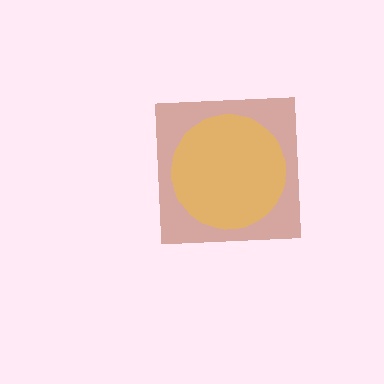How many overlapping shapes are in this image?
There are 2 overlapping shapes in the image.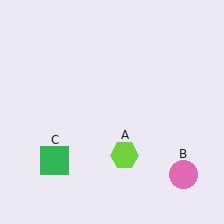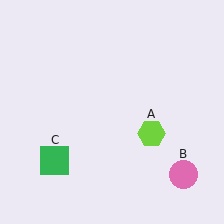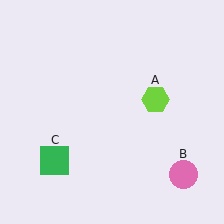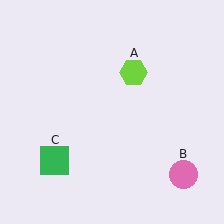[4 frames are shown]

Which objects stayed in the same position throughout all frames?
Pink circle (object B) and green square (object C) remained stationary.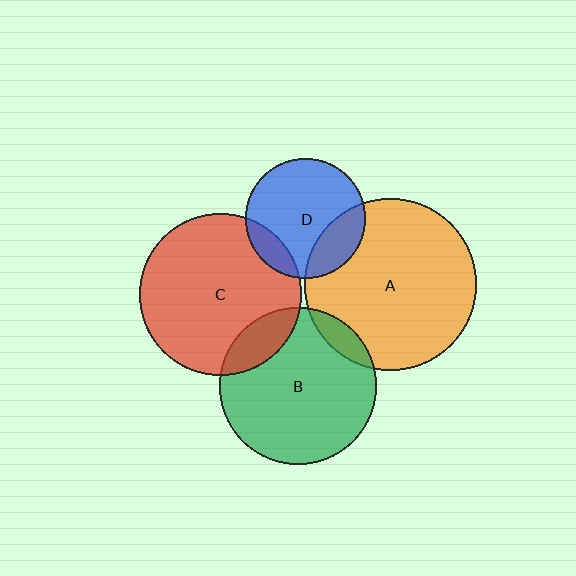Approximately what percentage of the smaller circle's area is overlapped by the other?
Approximately 25%.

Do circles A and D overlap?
Yes.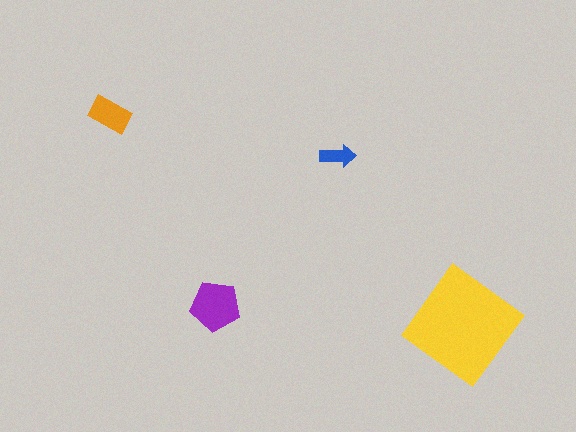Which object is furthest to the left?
The orange rectangle is leftmost.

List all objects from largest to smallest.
The yellow diamond, the purple pentagon, the orange rectangle, the blue arrow.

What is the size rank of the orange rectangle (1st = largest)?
3rd.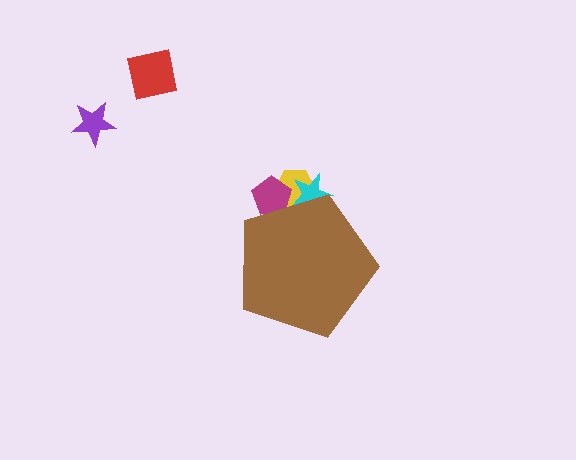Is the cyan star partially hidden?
Yes, the cyan star is partially hidden behind the brown pentagon.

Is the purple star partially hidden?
No, the purple star is fully visible.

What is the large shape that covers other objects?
A brown pentagon.